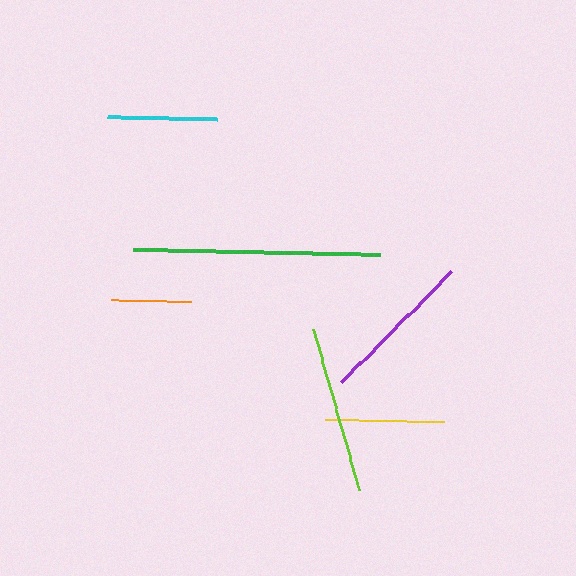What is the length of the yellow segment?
The yellow segment is approximately 119 pixels long.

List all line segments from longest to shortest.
From longest to shortest: green, lime, purple, yellow, cyan, orange.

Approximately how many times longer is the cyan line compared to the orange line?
The cyan line is approximately 1.4 times the length of the orange line.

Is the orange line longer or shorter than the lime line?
The lime line is longer than the orange line.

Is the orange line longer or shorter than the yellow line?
The yellow line is longer than the orange line.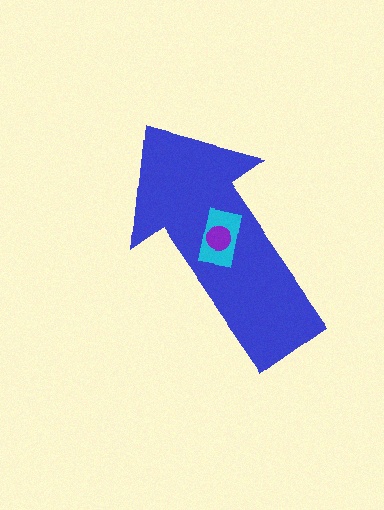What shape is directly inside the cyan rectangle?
The purple circle.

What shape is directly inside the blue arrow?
The cyan rectangle.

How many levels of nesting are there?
3.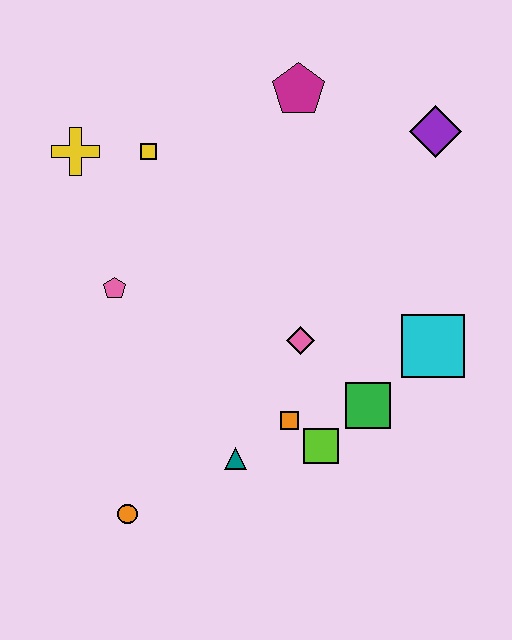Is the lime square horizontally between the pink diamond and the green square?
Yes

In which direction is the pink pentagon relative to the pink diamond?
The pink pentagon is to the left of the pink diamond.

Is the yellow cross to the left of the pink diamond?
Yes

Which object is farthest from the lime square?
The yellow cross is farthest from the lime square.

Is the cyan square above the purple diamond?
No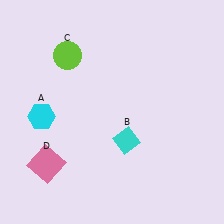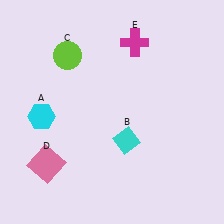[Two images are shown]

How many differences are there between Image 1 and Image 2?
There is 1 difference between the two images.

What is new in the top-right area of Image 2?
A magenta cross (E) was added in the top-right area of Image 2.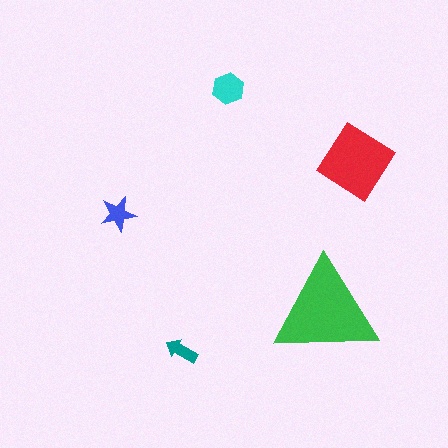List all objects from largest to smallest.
The green triangle, the red diamond, the cyan hexagon, the blue star, the teal arrow.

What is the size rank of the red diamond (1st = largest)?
2nd.